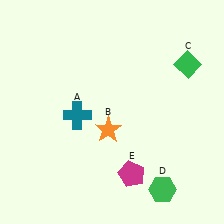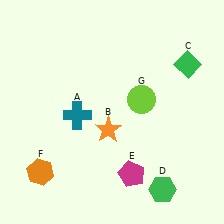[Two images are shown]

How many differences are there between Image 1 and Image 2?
There are 2 differences between the two images.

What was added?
An orange hexagon (F), a lime circle (G) were added in Image 2.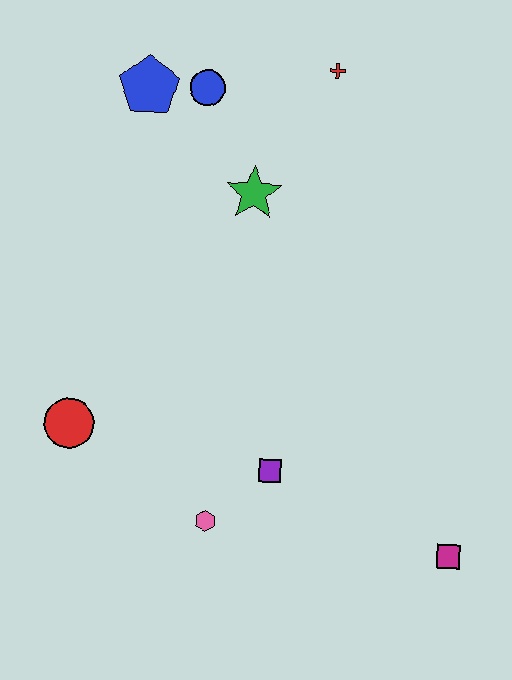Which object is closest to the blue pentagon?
The blue circle is closest to the blue pentagon.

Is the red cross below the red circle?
No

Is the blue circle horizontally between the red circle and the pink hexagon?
Yes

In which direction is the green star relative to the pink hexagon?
The green star is above the pink hexagon.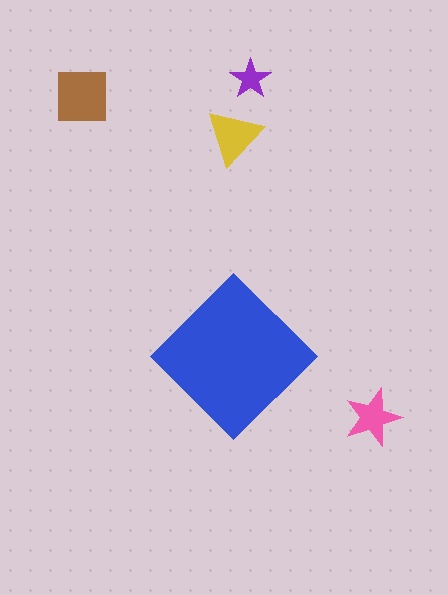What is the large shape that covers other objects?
A blue diamond.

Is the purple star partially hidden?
No, the purple star is fully visible.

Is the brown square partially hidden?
No, the brown square is fully visible.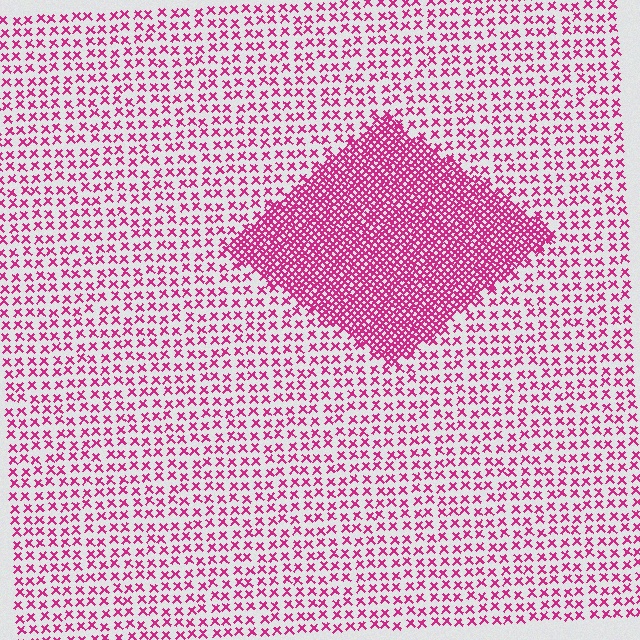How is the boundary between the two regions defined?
The boundary is defined by a change in element density (approximately 3.0x ratio). All elements are the same color, size, and shape.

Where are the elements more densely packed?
The elements are more densely packed inside the diamond boundary.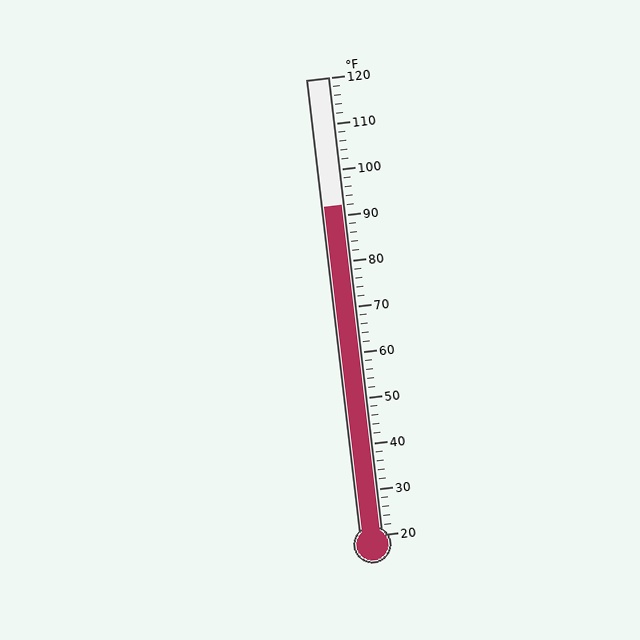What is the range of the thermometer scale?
The thermometer scale ranges from 20°F to 120°F.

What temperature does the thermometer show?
The thermometer shows approximately 92°F.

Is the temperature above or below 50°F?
The temperature is above 50°F.